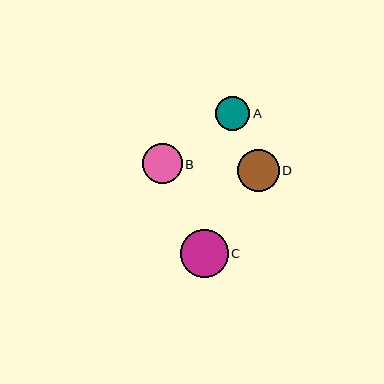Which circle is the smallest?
Circle A is the smallest with a size of approximately 34 pixels.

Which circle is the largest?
Circle C is the largest with a size of approximately 48 pixels.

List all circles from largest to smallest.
From largest to smallest: C, D, B, A.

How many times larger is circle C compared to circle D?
Circle C is approximately 1.1 times the size of circle D.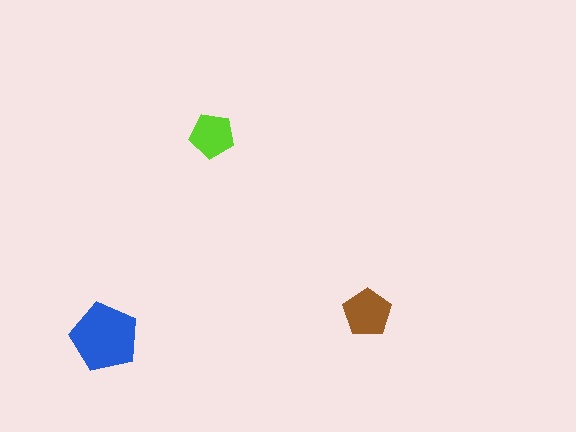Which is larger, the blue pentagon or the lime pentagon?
The blue one.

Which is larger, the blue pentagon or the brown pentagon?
The blue one.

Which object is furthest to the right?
The brown pentagon is rightmost.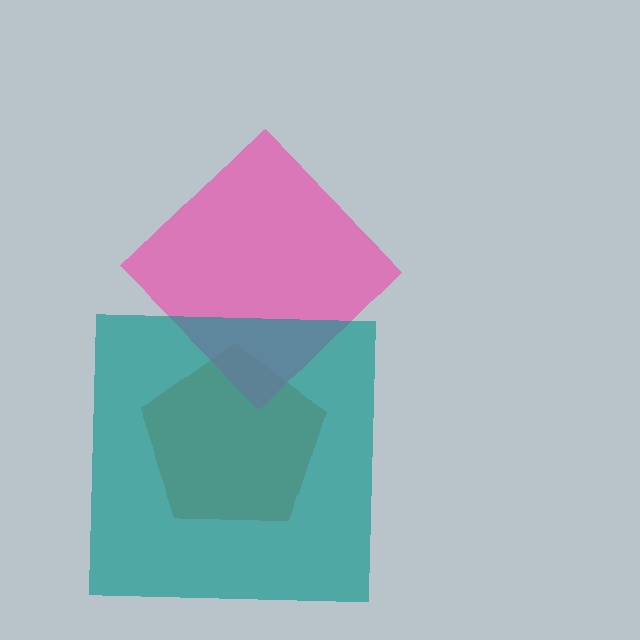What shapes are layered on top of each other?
The layered shapes are: a brown pentagon, a pink diamond, a teal square.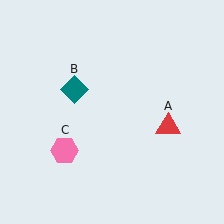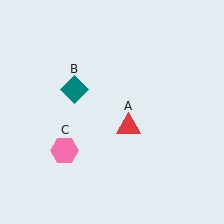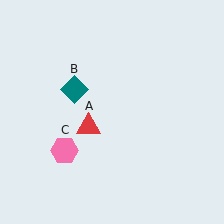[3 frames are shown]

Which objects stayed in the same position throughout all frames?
Teal diamond (object B) and pink hexagon (object C) remained stationary.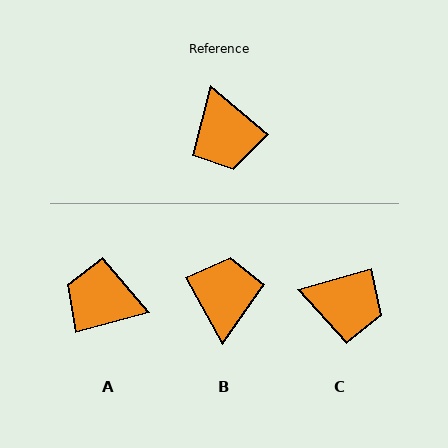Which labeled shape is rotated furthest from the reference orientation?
B, about 159 degrees away.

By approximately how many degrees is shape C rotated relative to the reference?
Approximately 57 degrees counter-clockwise.